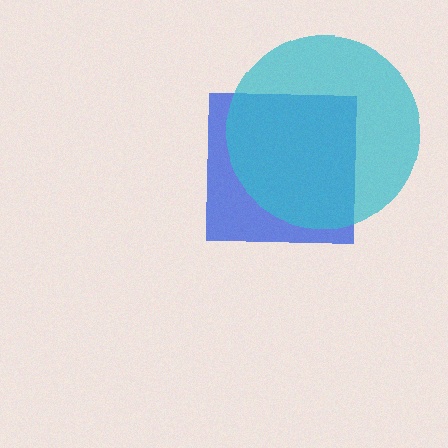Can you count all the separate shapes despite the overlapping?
Yes, there are 2 separate shapes.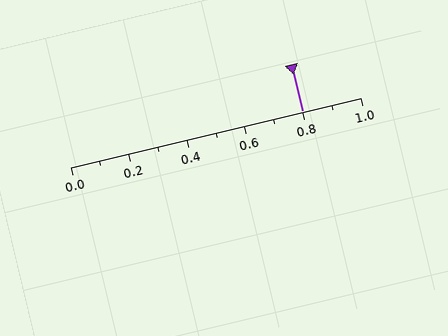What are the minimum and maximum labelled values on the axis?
The axis runs from 0.0 to 1.0.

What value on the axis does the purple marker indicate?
The marker indicates approximately 0.8.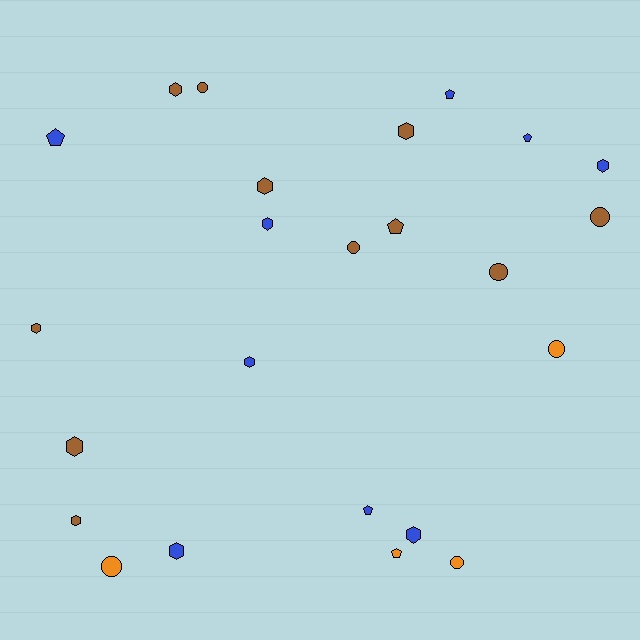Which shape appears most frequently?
Hexagon, with 11 objects.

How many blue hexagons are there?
There are 5 blue hexagons.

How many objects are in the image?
There are 24 objects.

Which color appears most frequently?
Brown, with 11 objects.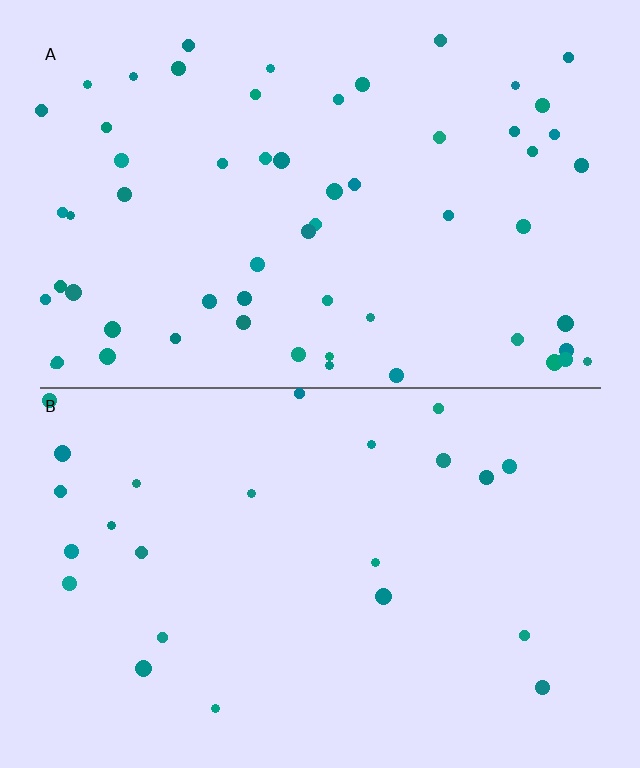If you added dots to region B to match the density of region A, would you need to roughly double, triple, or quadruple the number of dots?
Approximately triple.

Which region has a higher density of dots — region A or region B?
A (the top).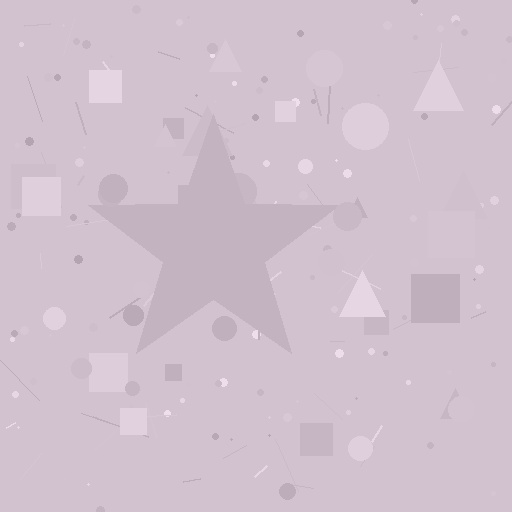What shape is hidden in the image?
A star is hidden in the image.